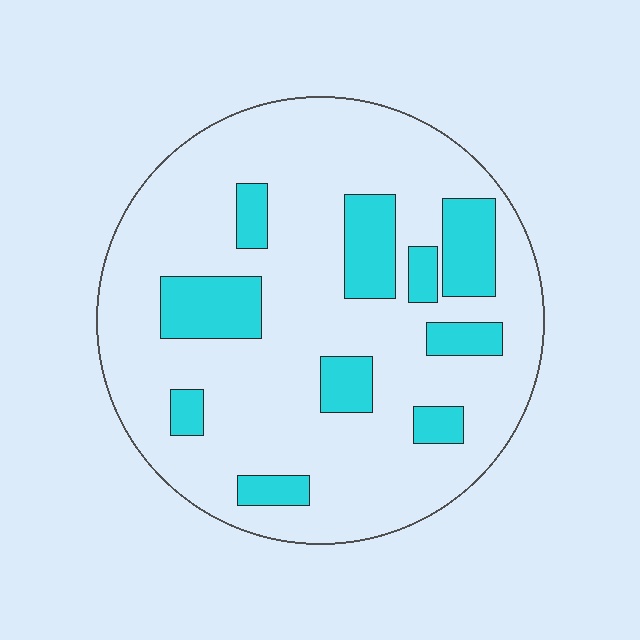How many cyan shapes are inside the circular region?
10.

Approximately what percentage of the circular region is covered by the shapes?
Approximately 20%.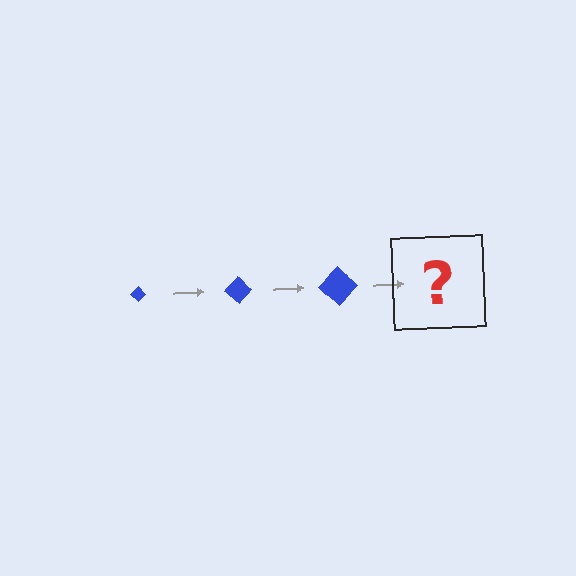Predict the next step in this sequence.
The next step is a blue diamond, larger than the previous one.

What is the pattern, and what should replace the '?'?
The pattern is that the diamond gets progressively larger each step. The '?' should be a blue diamond, larger than the previous one.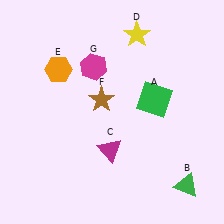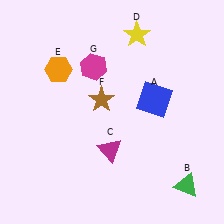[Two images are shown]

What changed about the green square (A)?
In Image 1, A is green. In Image 2, it changed to blue.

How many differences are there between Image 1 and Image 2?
There is 1 difference between the two images.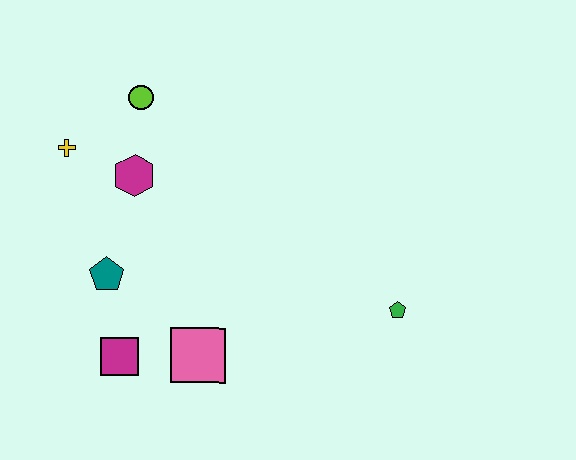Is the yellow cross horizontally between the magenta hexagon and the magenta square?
No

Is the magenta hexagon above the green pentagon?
Yes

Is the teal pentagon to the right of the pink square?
No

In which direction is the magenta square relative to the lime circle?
The magenta square is below the lime circle.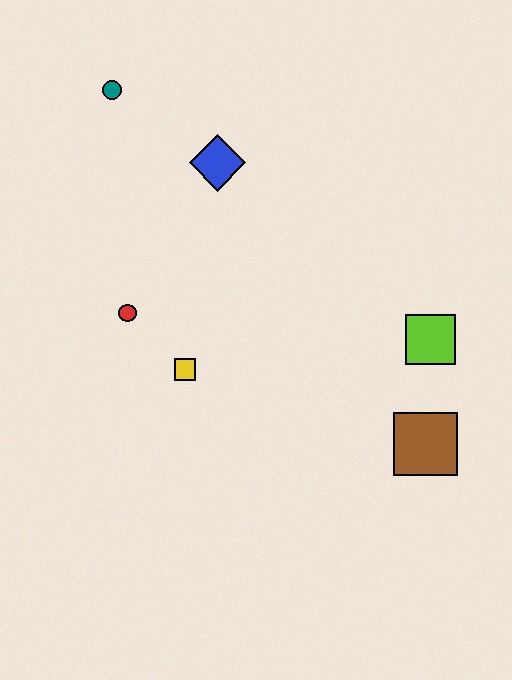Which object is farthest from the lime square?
The teal circle is farthest from the lime square.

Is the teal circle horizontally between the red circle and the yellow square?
No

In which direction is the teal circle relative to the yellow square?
The teal circle is above the yellow square.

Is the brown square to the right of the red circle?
Yes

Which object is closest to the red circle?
The yellow square is closest to the red circle.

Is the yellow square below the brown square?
No